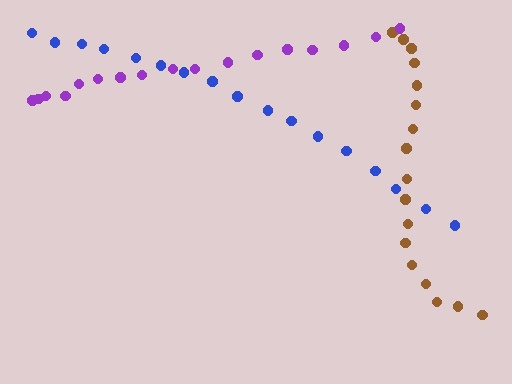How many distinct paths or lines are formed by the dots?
There are 3 distinct paths.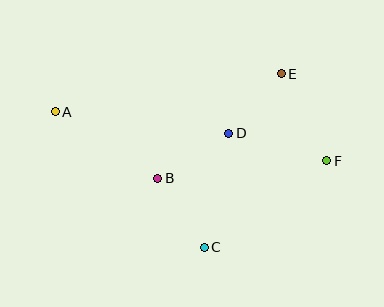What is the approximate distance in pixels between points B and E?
The distance between B and E is approximately 162 pixels.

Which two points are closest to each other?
Points D and E are closest to each other.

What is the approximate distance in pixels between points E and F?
The distance between E and F is approximately 98 pixels.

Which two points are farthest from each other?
Points A and F are farthest from each other.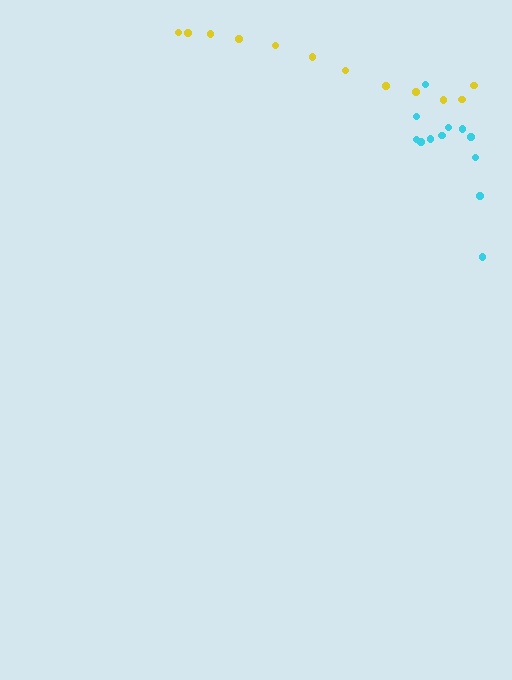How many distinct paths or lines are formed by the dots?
There are 2 distinct paths.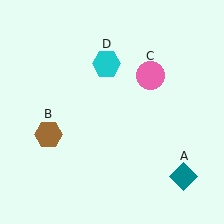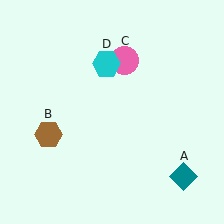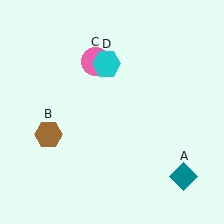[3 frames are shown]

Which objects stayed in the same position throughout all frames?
Teal diamond (object A) and brown hexagon (object B) and cyan hexagon (object D) remained stationary.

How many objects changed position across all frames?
1 object changed position: pink circle (object C).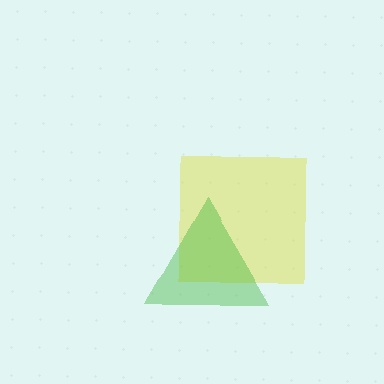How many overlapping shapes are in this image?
There are 2 overlapping shapes in the image.